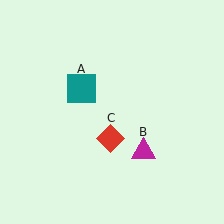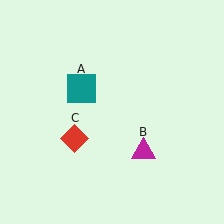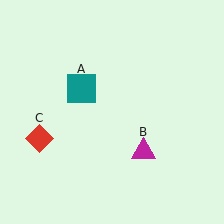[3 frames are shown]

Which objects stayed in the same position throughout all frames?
Teal square (object A) and magenta triangle (object B) remained stationary.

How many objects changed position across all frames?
1 object changed position: red diamond (object C).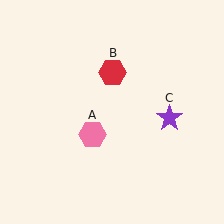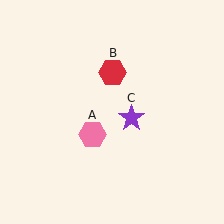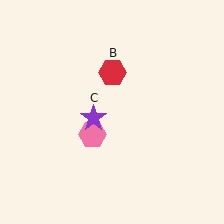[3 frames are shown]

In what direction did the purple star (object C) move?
The purple star (object C) moved left.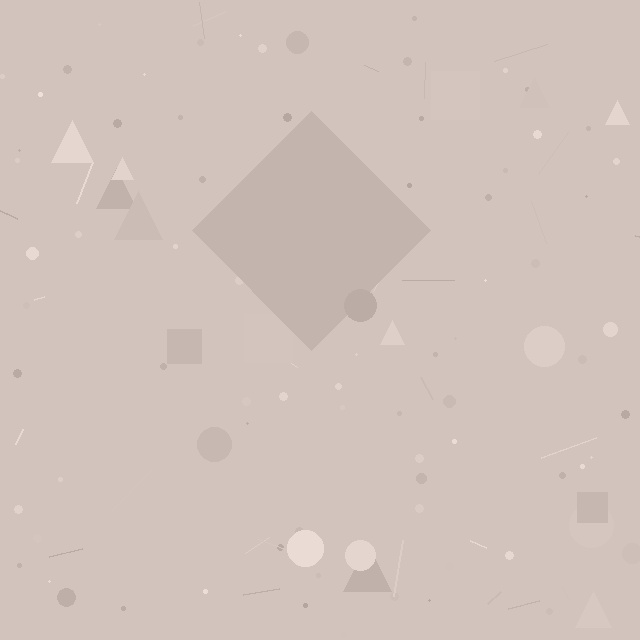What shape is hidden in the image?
A diamond is hidden in the image.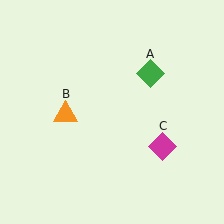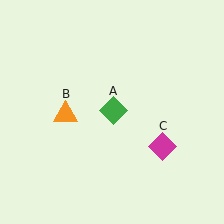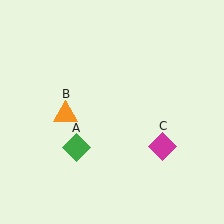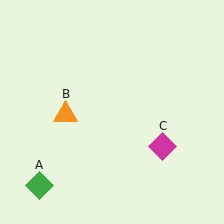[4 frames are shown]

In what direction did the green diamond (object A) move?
The green diamond (object A) moved down and to the left.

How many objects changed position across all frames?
1 object changed position: green diamond (object A).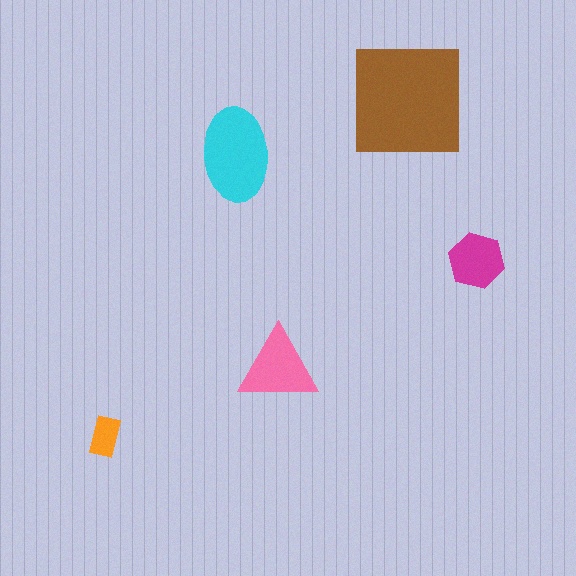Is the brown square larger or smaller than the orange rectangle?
Larger.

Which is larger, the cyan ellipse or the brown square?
The brown square.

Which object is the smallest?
The orange rectangle.